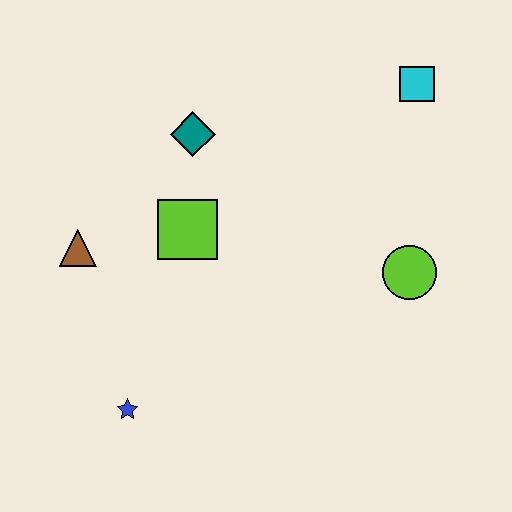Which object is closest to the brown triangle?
The lime square is closest to the brown triangle.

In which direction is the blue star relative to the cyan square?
The blue star is below the cyan square.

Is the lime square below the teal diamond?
Yes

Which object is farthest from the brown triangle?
The cyan square is farthest from the brown triangle.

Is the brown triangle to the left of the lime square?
Yes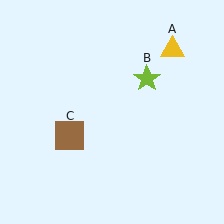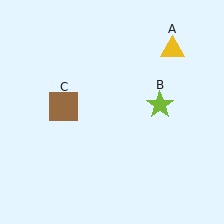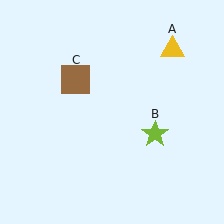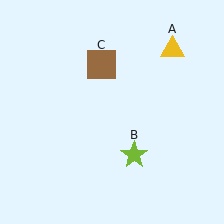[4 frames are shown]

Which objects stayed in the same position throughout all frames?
Yellow triangle (object A) remained stationary.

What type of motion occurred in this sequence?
The lime star (object B), brown square (object C) rotated clockwise around the center of the scene.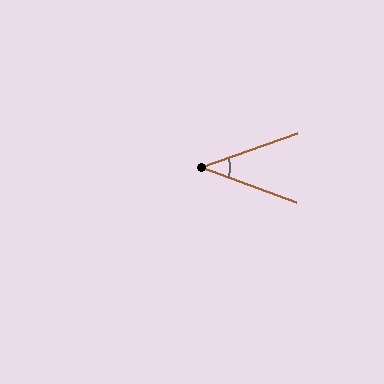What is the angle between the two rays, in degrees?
Approximately 40 degrees.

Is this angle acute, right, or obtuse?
It is acute.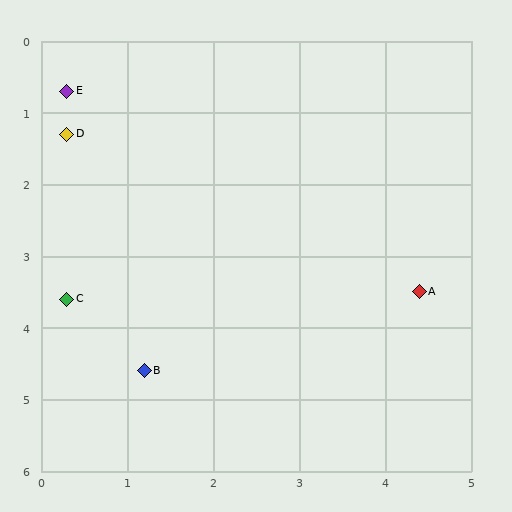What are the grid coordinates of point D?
Point D is at approximately (0.3, 1.3).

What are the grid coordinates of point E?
Point E is at approximately (0.3, 0.7).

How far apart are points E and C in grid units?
Points E and C are about 2.9 grid units apart.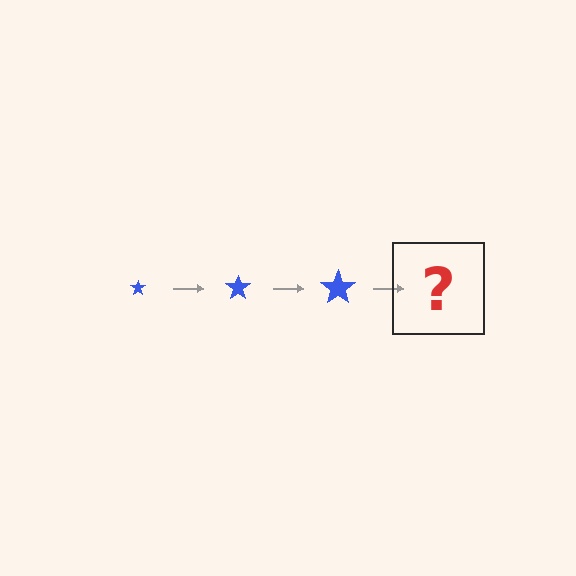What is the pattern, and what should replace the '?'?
The pattern is that the star gets progressively larger each step. The '?' should be a blue star, larger than the previous one.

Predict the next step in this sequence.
The next step is a blue star, larger than the previous one.